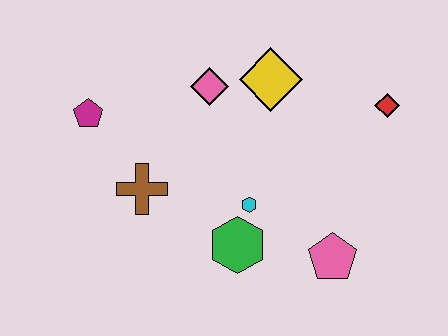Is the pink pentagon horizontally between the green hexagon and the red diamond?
Yes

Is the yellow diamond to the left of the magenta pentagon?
No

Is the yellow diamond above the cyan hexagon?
Yes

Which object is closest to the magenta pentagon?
The brown cross is closest to the magenta pentagon.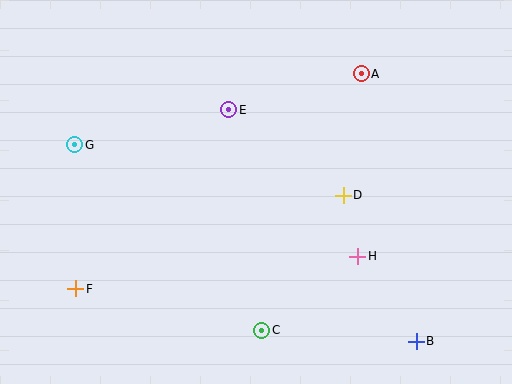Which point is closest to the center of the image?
Point E at (229, 110) is closest to the center.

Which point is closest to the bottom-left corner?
Point F is closest to the bottom-left corner.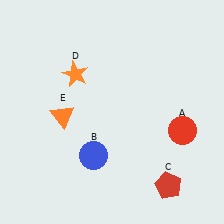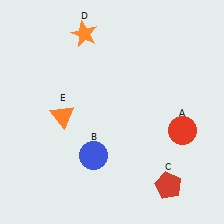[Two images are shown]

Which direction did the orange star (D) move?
The orange star (D) moved up.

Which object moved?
The orange star (D) moved up.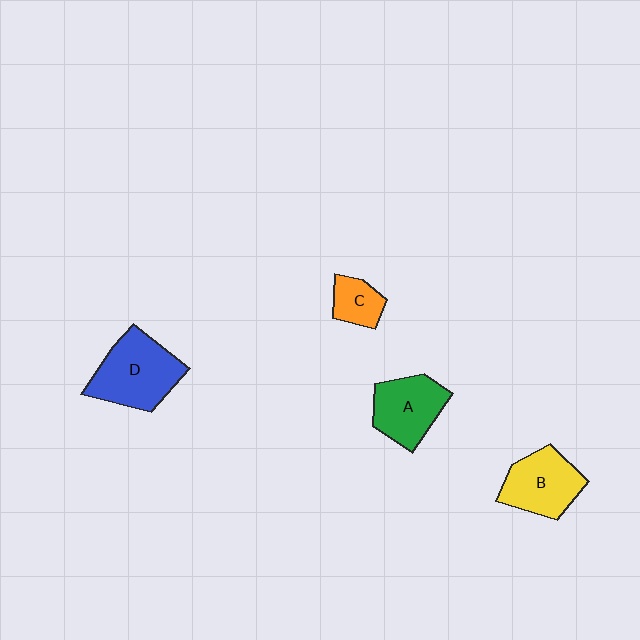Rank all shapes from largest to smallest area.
From largest to smallest: D (blue), B (yellow), A (green), C (orange).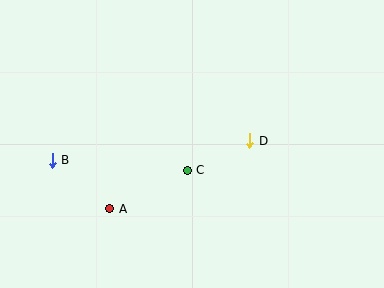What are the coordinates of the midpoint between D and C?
The midpoint between D and C is at (219, 155).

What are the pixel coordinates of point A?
Point A is at (110, 209).